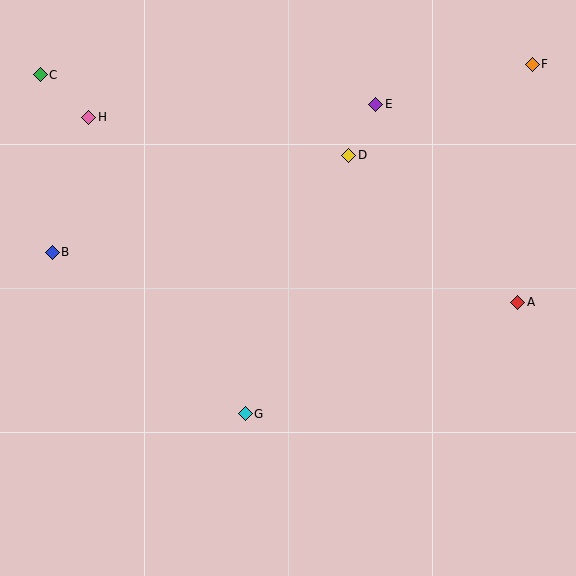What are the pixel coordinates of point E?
Point E is at (376, 104).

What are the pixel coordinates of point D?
Point D is at (349, 155).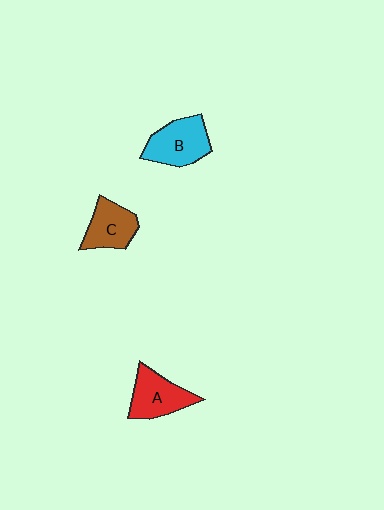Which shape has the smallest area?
Shape C (brown).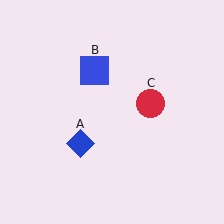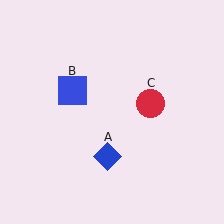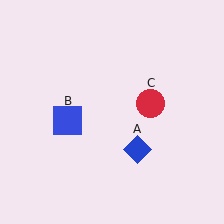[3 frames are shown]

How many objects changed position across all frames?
2 objects changed position: blue diamond (object A), blue square (object B).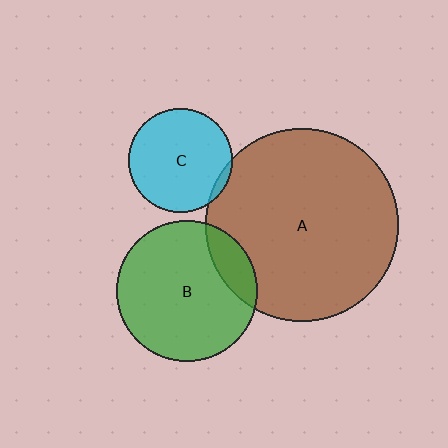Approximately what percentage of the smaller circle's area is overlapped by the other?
Approximately 15%.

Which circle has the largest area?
Circle A (brown).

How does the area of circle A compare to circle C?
Approximately 3.4 times.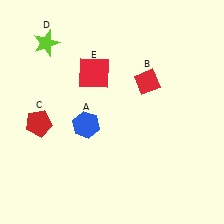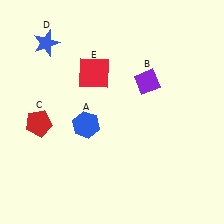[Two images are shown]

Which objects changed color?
B changed from red to purple. D changed from lime to blue.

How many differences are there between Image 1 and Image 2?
There are 2 differences between the two images.